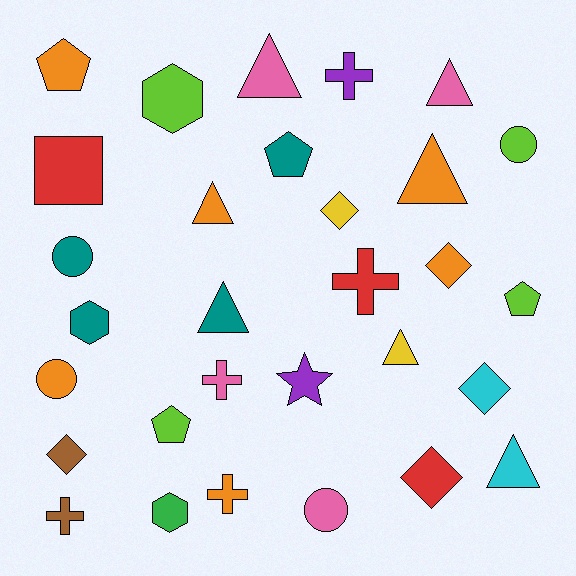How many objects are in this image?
There are 30 objects.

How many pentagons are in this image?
There are 4 pentagons.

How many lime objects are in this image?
There are 4 lime objects.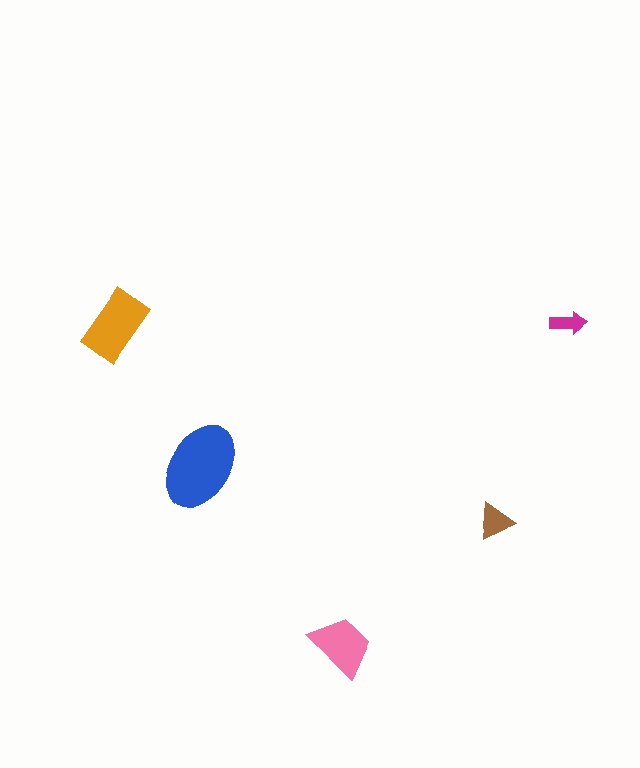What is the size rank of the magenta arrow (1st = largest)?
5th.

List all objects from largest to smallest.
The blue ellipse, the orange rectangle, the pink trapezoid, the brown triangle, the magenta arrow.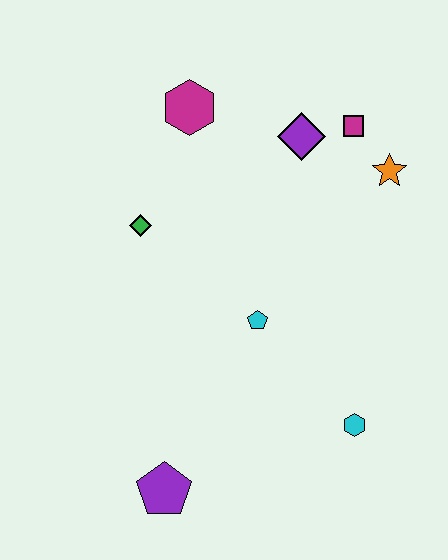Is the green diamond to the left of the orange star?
Yes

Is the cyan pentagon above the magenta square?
No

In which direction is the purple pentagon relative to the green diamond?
The purple pentagon is below the green diamond.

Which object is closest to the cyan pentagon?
The cyan hexagon is closest to the cyan pentagon.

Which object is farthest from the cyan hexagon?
The magenta hexagon is farthest from the cyan hexagon.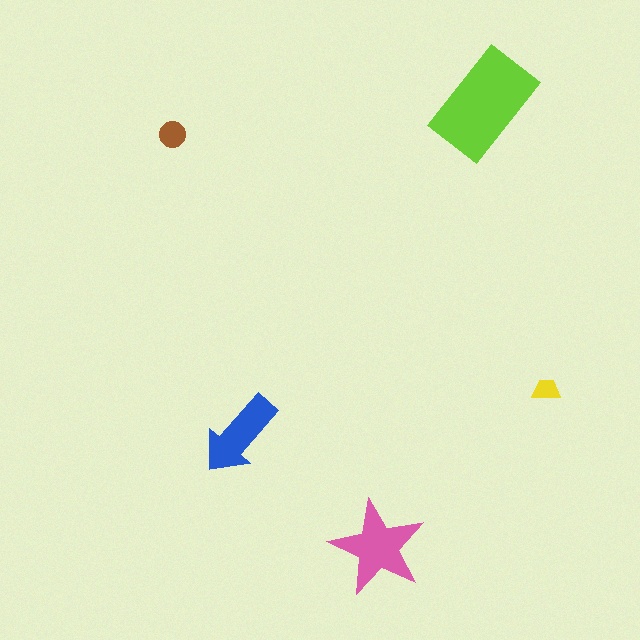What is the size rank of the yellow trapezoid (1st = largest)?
5th.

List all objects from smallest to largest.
The yellow trapezoid, the brown circle, the blue arrow, the pink star, the lime rectangle.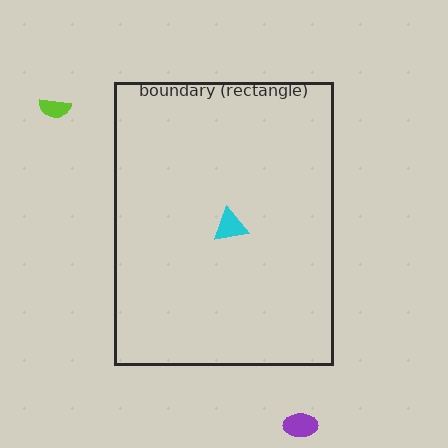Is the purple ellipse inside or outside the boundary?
Outside.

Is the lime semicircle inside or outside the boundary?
Outside.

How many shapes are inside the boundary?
1 inside, 2 outside.